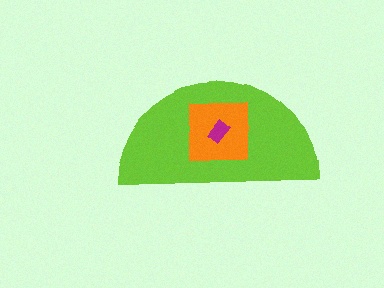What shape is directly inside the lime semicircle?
The orange square.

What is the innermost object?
The magenta rectangle.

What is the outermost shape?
The lime semicircle.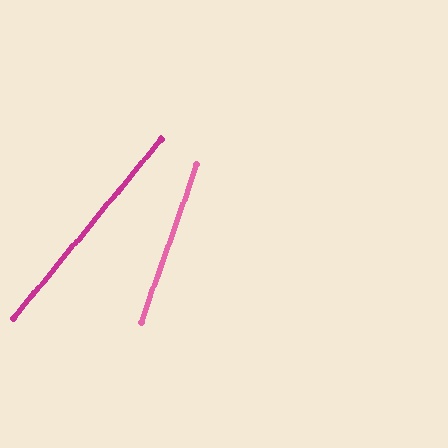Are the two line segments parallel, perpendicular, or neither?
Neither parallel nor perpendicular — they differ by about 20°.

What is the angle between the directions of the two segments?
Approximately 20 degrees.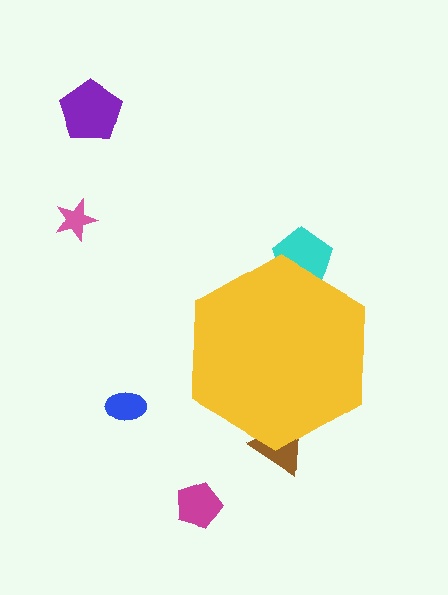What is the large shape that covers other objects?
A yellow hexagon.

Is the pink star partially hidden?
No, the pink star is fully visible.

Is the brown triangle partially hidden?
Yes, the brown triangle is partially hidden behind the yellow hexagon.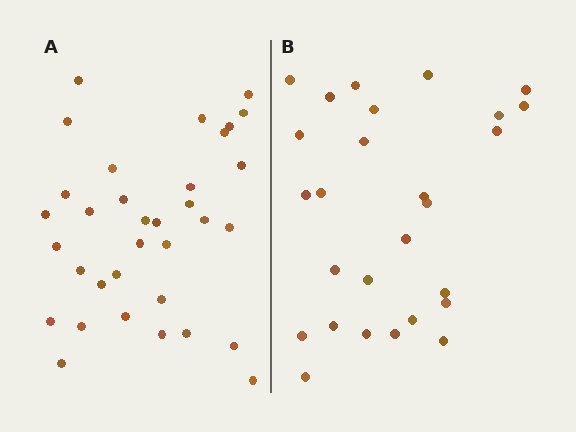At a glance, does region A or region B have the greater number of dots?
Region A (the left region) has more dots.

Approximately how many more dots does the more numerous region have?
Region A has roughly 8 or so more dots than region B.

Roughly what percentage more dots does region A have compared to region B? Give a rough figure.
About 25% more.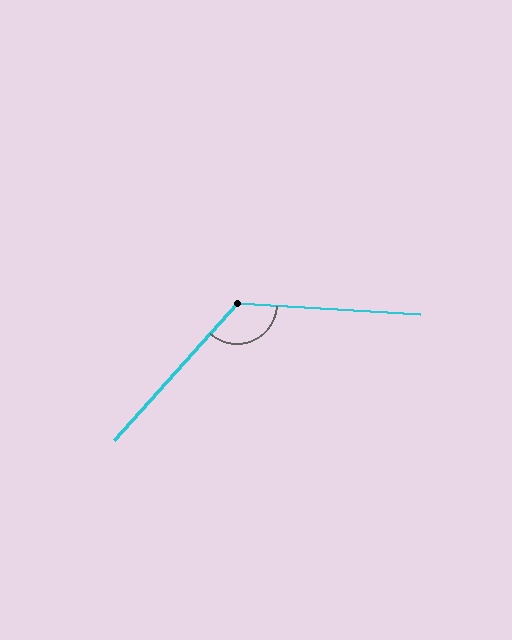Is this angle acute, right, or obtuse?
It is obtuse.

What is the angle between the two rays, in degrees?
Approximately 128 degrees.